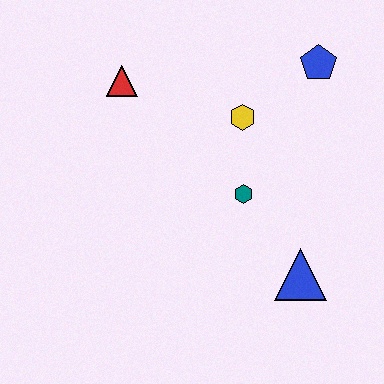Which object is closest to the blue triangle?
The teal hexagon is closest to the blue triangle.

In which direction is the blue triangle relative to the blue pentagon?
The blue triangle is below the blue pentagon.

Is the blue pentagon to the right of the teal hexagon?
Yes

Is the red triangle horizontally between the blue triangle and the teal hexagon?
No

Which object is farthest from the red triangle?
The blue triangle is farthest from the red triangle.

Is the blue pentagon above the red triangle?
Yes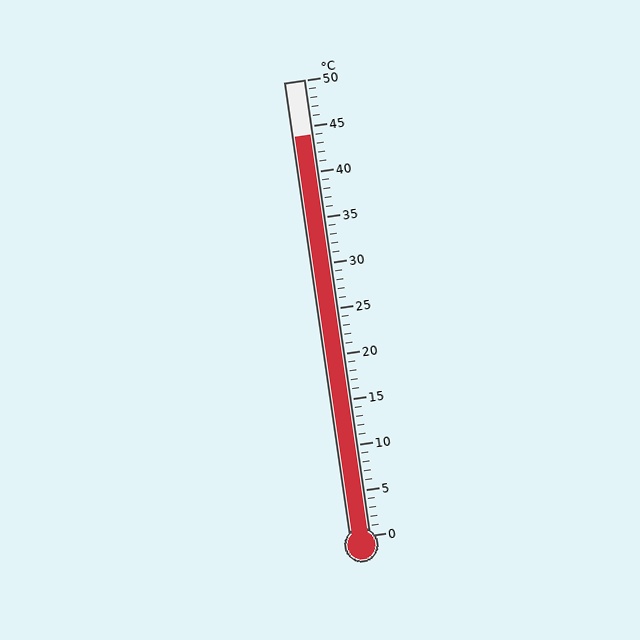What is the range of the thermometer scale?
The thermometer scale ranges from 0°C to 50°C.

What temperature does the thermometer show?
The thermometer shows approximately 44°C.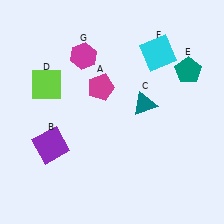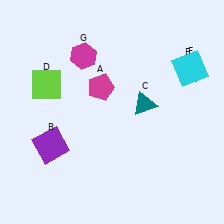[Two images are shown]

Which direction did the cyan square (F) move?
The cyan square (F) moved right.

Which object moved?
The cyan square (F) moved right.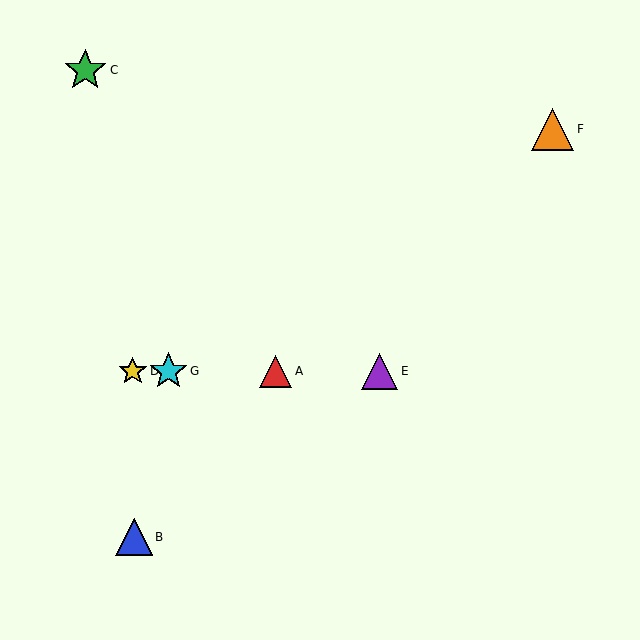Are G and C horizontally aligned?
No, G is at y≈371 and C is at y≈70.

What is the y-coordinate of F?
Object F is at y≈129.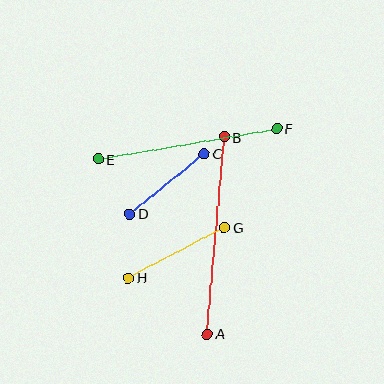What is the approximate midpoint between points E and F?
The midpoint is at approximately (188, 144) pixels.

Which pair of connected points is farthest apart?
Points A and B are farthest apart.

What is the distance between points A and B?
The distance is approximately 198 pixels.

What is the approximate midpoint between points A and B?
The midpoint is at approximately (216, 236) pixels.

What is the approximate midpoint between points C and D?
The midpoint is at approximately (167, 184) pixels.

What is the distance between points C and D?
The distance is approximately 95 pixels.